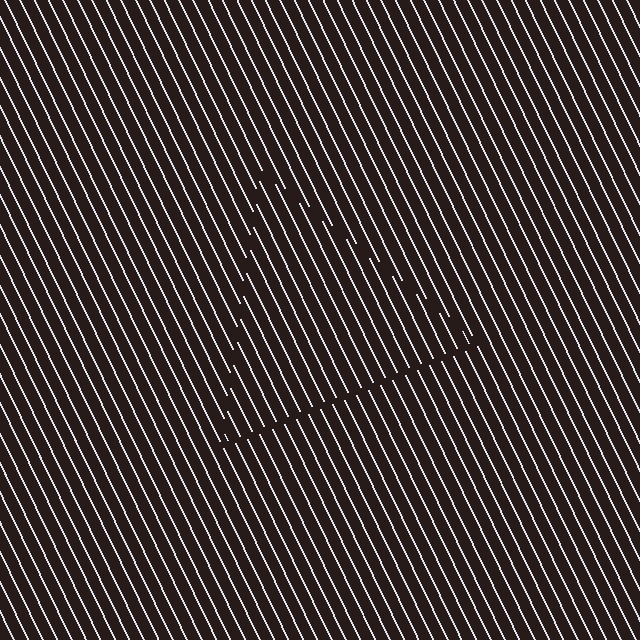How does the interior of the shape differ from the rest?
The interior of the shape contains the same grating, shifted by half a period — the contour is defined by the phase discontinuity where line-ends from the inner and outer gratings abut.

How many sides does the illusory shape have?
3 sides — the line-ends trace a triangle.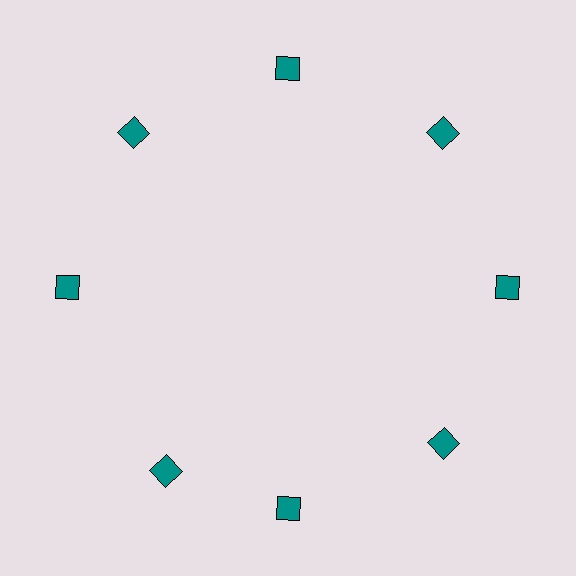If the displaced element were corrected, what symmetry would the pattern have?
It would have 8-fold rotational symmetry — the pattern would map onto itself every 45 degrees.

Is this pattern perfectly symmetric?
No. The 8 teal diamonds are arranged in a ring, but one element near the 8 o'clock position is rotated out of alignment along the ring, breaking the 8-fold rotational symmetry.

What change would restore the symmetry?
The symmetry would be restored by rotating it back into even spacing with its neighbors so that all 8 diamonds sit at equal angles and equal distance from the center.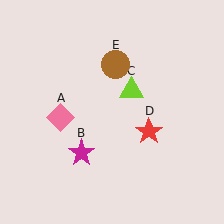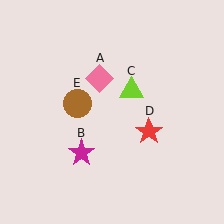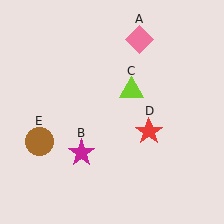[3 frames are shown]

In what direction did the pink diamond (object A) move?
The pink diamond (object A) moved up and to the right.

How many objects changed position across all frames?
2 objects changed position: pink diamond (object A), brown circle (object E).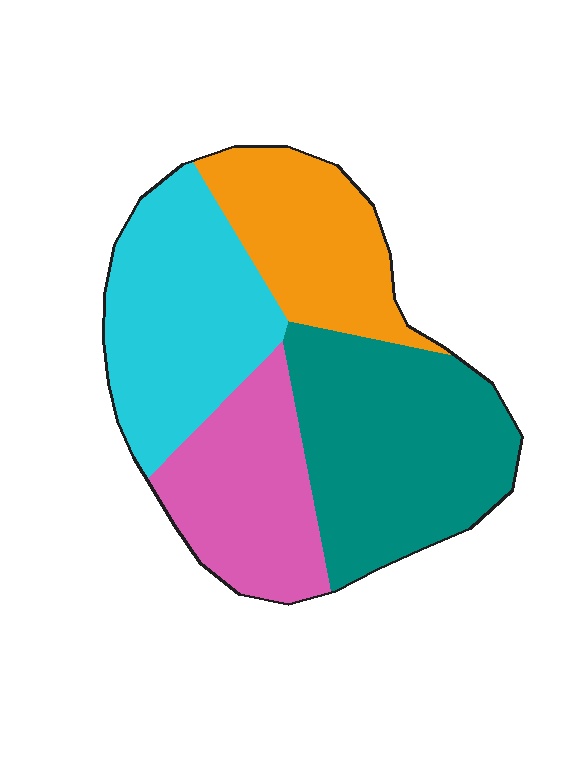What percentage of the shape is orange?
Orange covers around 20% of the shape.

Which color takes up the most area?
Teal, at roughly 30%.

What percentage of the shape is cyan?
Cyan takes up about one quarter (1/4) of the shape.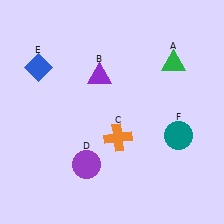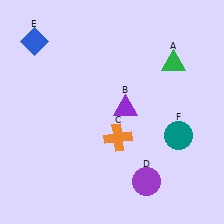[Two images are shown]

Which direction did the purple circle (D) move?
The purple circle (D) moved right.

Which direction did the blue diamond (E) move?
The blue diamond (E) moved up.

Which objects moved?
The objects that moved are: the purple triangle (B), the purple circle (D), the blue diamond (E).